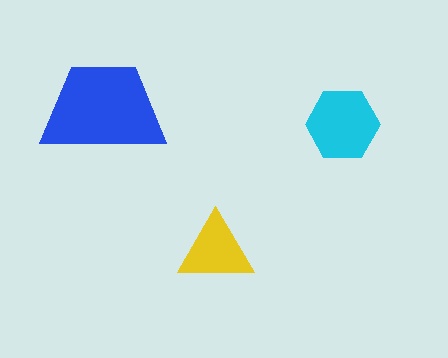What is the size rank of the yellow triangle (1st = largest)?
3rd.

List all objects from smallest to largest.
The yellow triangle, the cyan hexagon, the blue trapezoid.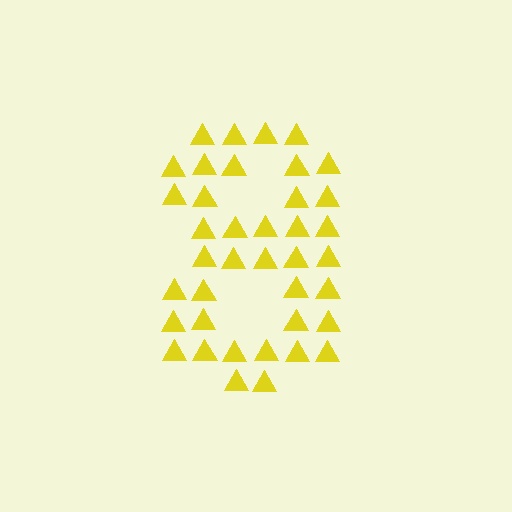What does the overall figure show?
The overall figure shows the digit 8.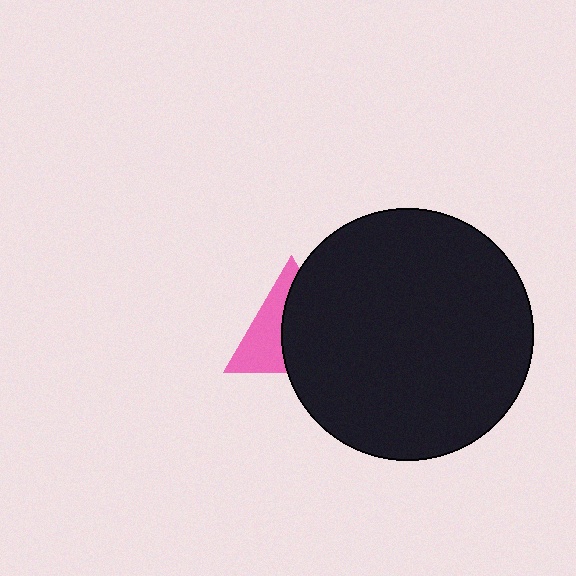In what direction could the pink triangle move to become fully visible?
The pink triangle could move left. That would shift it out from behind the black circle entirely.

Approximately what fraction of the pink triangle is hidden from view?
Roughly 57% of the pink triangle is hidden behind the black circle.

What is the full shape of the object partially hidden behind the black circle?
The partially hidden object is a pink triangle.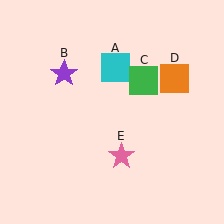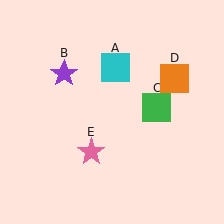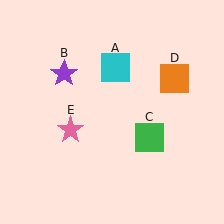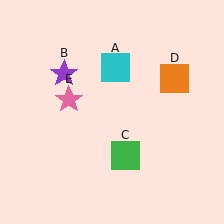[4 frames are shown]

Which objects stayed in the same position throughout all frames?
Cyan square (object A) and purple star (object B) and orange square (object D) remained stationary.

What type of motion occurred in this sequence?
The green square (object C), pink star (object E) rotated clockwise around the center of the scene.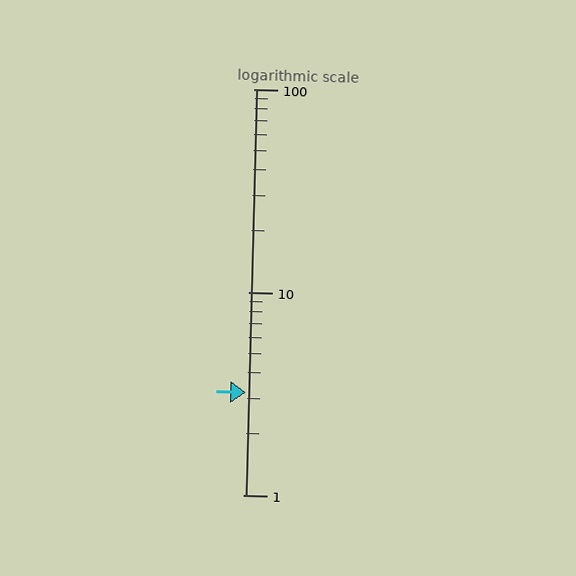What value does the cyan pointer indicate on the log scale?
The pointer indicates approximately 3.2.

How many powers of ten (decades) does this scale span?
The scale spans 2 decades, from 1 to 100.